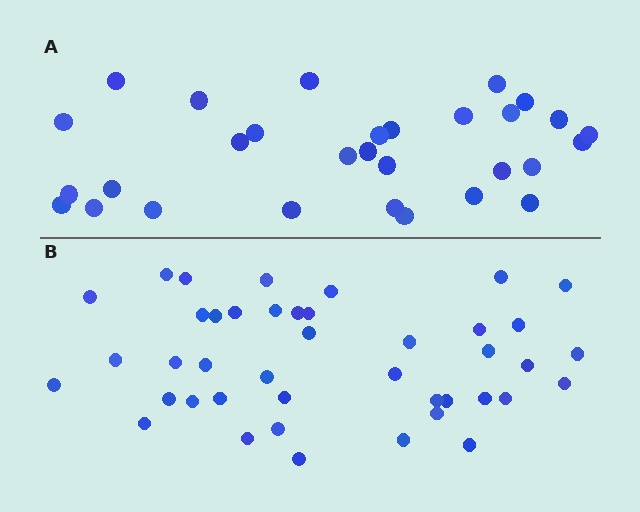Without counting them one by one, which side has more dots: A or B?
Region B (the bottom region) has more dots.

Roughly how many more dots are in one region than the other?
Region B has roughly 12 or so more dots than region A.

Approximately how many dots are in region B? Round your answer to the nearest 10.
About 40 dots. (The exact count is 42, which rounds to 40.)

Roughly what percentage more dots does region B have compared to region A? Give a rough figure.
About 40% more.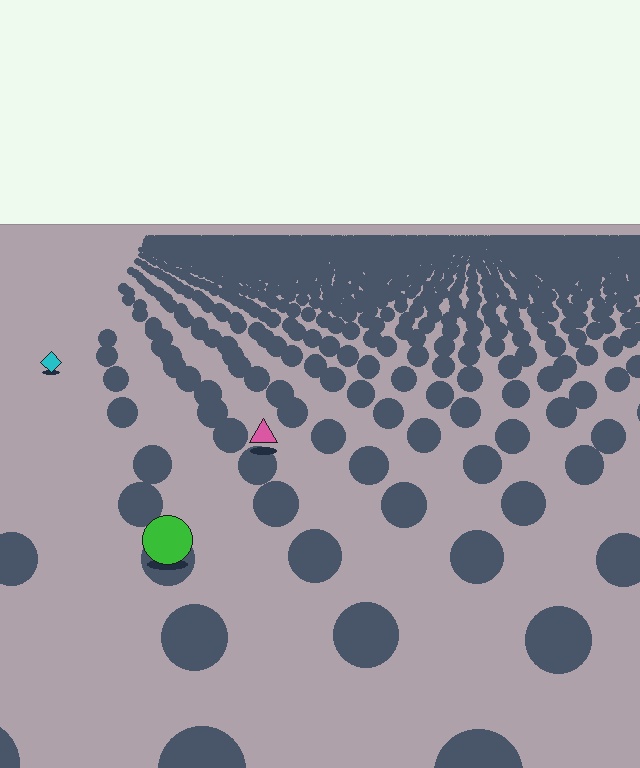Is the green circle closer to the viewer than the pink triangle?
Yes. The green circle is closer — you can tell from the texture gradient: the ground texture is coarser near it.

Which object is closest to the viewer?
The green circle is closest. The texture marks near it are larger and more spread out.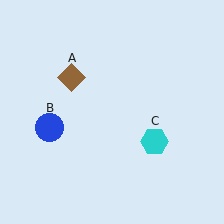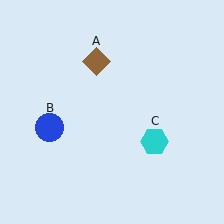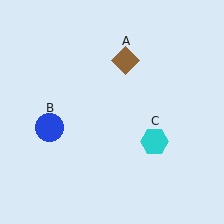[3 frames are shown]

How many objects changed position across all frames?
1 object changed position: brown diamond (object A).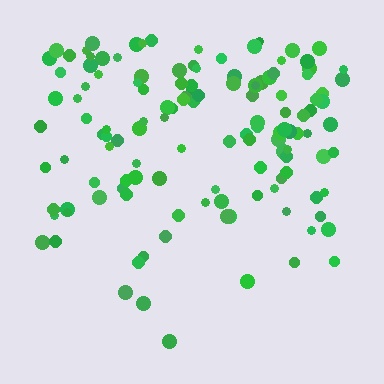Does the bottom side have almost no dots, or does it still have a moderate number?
Still a moderate number, just noticeably fewer than the top.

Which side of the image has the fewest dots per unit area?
The bottom.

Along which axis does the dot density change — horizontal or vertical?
Vertical.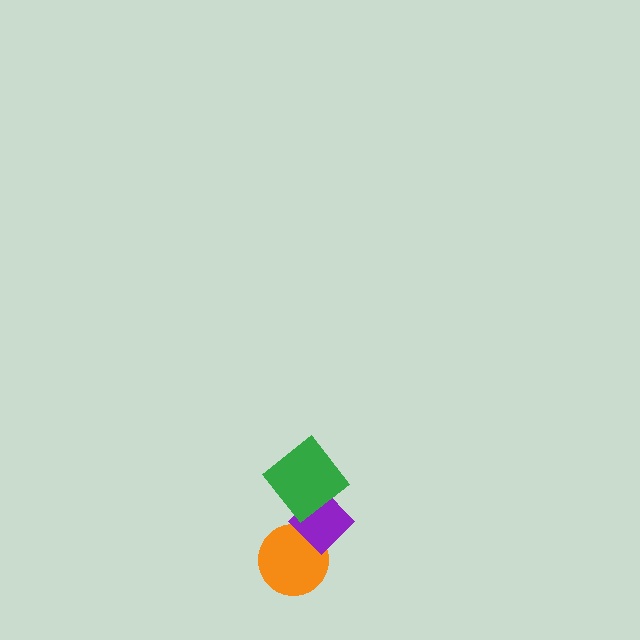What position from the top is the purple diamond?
The purple diamond is 2nd from the top.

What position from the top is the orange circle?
The orange circle is 3rd from the top.